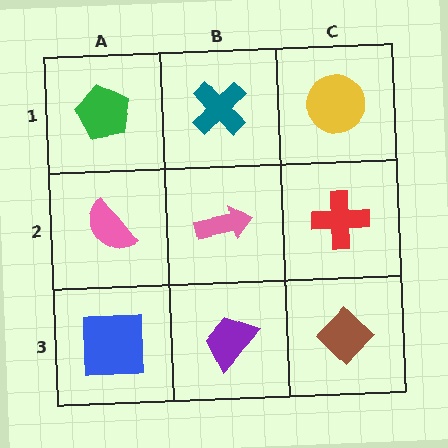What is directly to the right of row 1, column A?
A teal cross.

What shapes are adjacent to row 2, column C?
A yellow circle (row 1, column C), a brown diamond (row 3, column C), a pink arrow (row 2, column B).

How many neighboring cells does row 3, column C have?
2.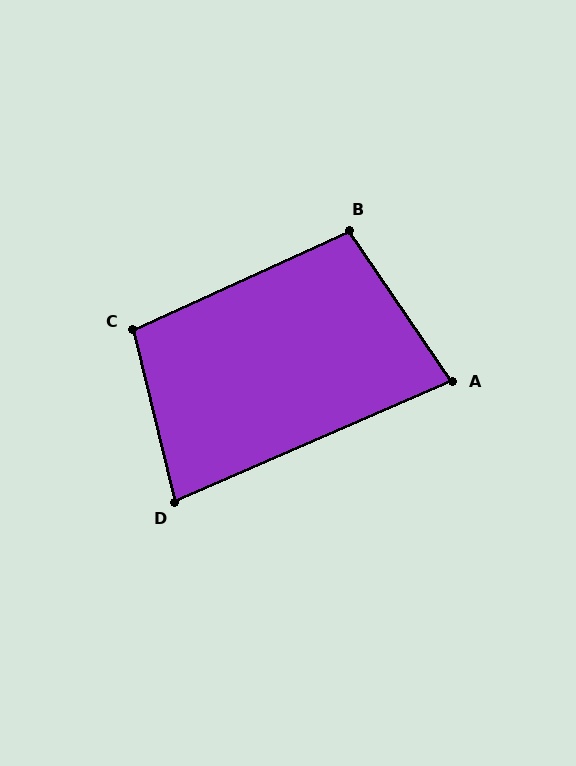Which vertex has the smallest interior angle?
A, at approximately 79 degrees.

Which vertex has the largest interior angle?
C, at approximately 101 degrees.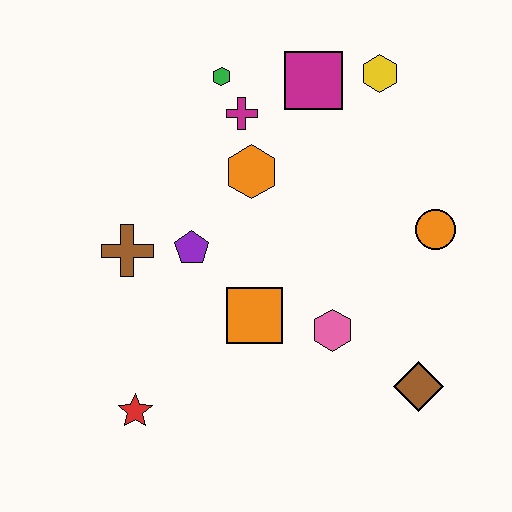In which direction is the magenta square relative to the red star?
The magenta square is above the red star.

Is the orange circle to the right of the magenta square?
Yes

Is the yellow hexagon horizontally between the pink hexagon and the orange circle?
Yes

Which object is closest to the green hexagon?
The magenta cross is closest to the green hexagon.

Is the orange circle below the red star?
No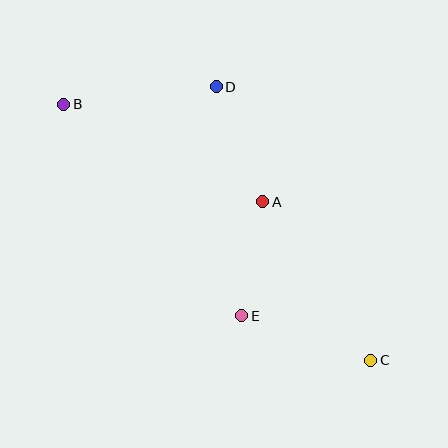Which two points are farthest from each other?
Points B and C are farthest from each other.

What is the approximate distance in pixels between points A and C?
The distance between A and C is approximately 192 pixels.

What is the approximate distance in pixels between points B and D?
The distance between B and D is approximately 154 pixels.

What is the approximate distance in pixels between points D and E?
The distance between D and E is approximately 231 pixels.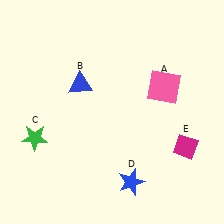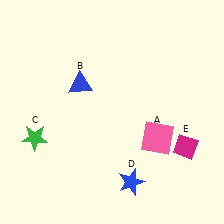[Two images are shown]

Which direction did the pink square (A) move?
The pink square (A) moved down.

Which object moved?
The pink square (A) moved down.